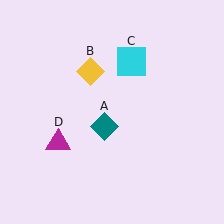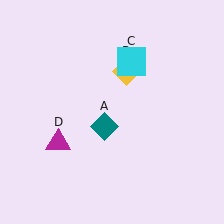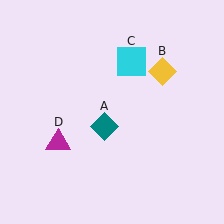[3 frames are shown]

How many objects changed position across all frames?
1 object changed position: yellow diamond (object B).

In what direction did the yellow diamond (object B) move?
The yellow diamond (object B) moved right.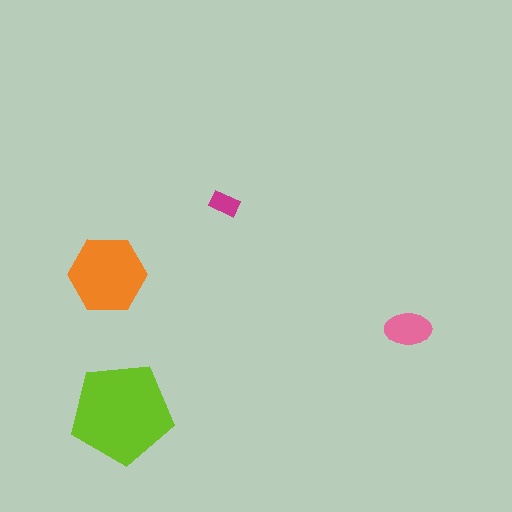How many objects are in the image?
There are 4 objects in the image.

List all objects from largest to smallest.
The lime pentagon, the orange hexagon, the pink ellipse, the magenta rectangle.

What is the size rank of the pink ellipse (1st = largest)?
3rd.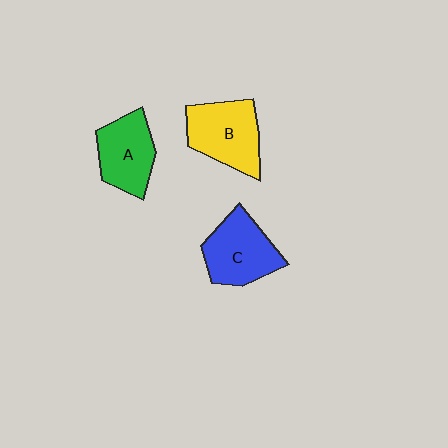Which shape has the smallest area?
Shape A (green).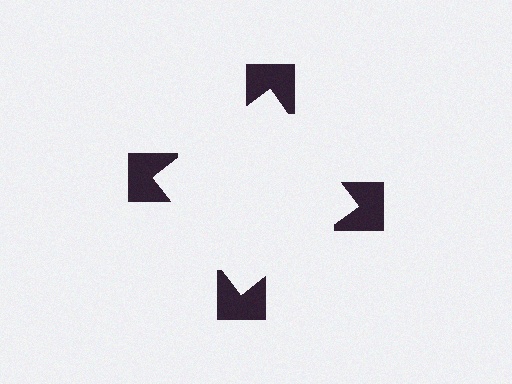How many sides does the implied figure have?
4 sides.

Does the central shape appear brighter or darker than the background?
It typically appears slightly brighter than the background, even though no actual brightness change is drawn.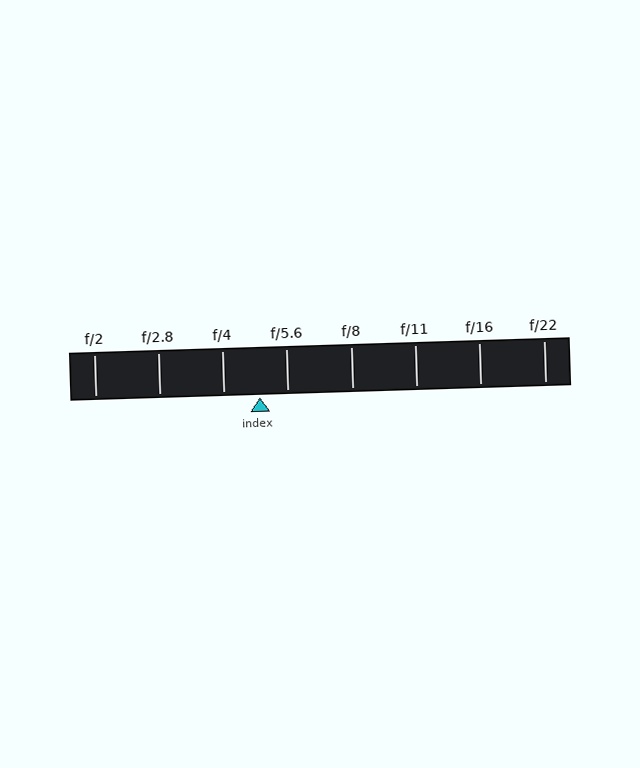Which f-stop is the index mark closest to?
The index mark is closest to f/5.6.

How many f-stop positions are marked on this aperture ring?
There are 8 f-stop positions marked.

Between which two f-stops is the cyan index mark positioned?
The index mark is between f/4 and f/5.6.